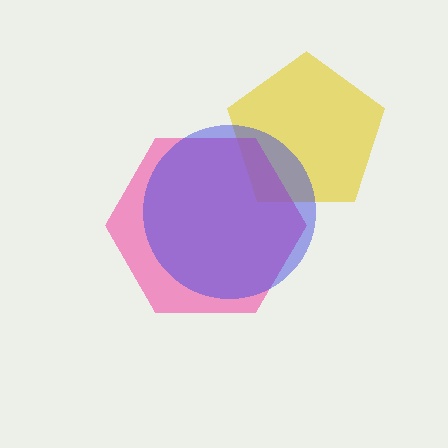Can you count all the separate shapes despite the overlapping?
Yes, there are 3 separate shapes.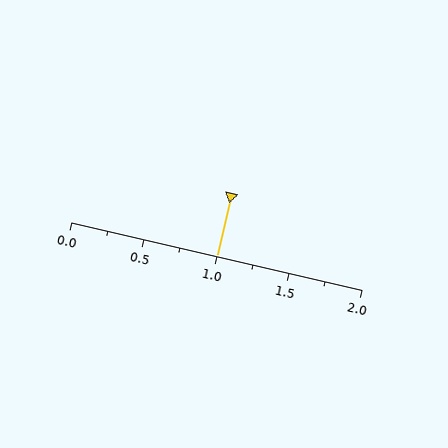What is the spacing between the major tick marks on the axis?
The major ticks are spaced 0.5 apart.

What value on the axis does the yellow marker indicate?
The marker indicates approximately 1.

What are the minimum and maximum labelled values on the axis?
The axis runs from 0.0 to 2.0.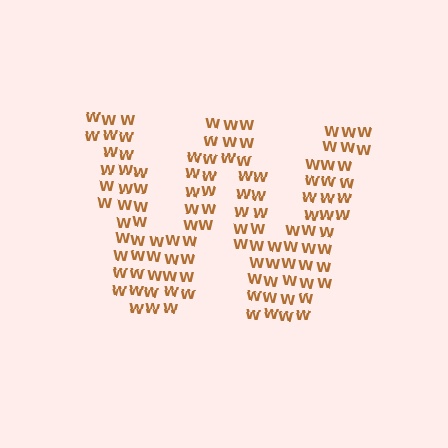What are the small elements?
The small elements are letter W's.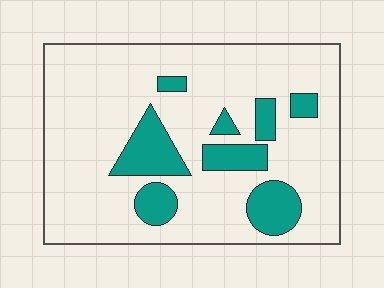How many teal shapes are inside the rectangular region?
8.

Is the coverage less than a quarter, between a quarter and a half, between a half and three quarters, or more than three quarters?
Less than a quarter.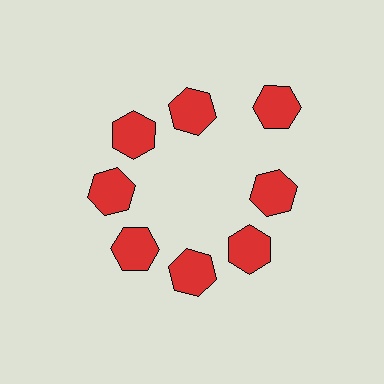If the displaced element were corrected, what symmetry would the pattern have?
It would have 8-fold rotational symmetry — the pattern would map onto itself every 45 degrees.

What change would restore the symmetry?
The symmetry would be restored by moving it inward, back onto the ring so that all 8 hexagons sit at equal angles and equal distance from the center.